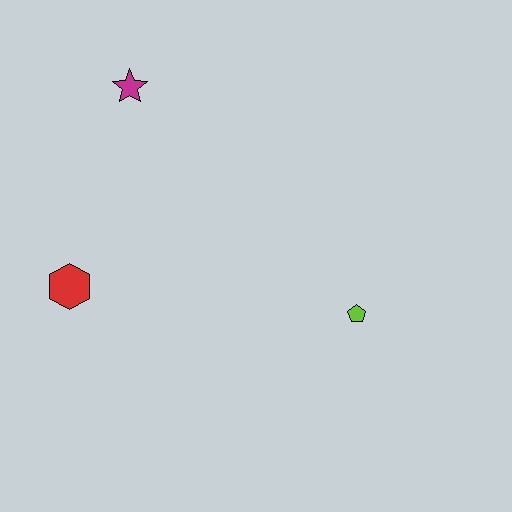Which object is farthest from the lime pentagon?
The magenta star is farthest from the lime pentagon.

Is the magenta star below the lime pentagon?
No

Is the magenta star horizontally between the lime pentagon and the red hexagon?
Yes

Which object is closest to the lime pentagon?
The red hexagon is closest to the lime pentagon.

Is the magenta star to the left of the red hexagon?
No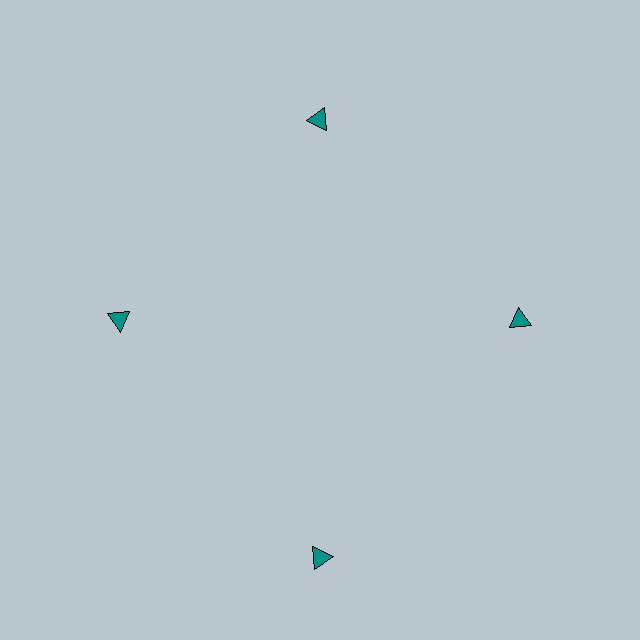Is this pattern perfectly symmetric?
No. The 4 teal triangles are arranged in a ring, but one element near the 6 o'clock position is pushed outward from the center, breaking the 4-fold rotational symmetry.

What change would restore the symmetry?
The symmetry would be restored by moving it inward, back onto the ring so that all 4 triangles sit at equal angles and equal distance from the center.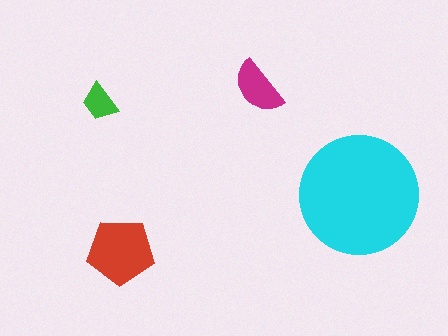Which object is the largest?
The cyan circle.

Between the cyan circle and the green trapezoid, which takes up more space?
The cyan circle.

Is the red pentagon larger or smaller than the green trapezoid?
Larger.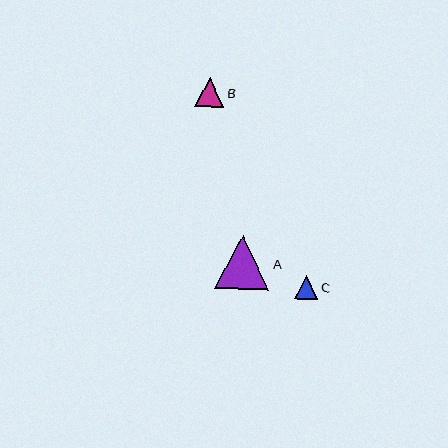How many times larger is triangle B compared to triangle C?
Triangle B is approximately 1.2 times the size of triangle C.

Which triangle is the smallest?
Triangle C is the smallest with a size of approximately 24 pixels.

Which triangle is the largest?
Triangle A is the largest with a size of approximately 55 pixels.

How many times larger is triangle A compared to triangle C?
Triangle A is approximately 2.3 times the size of triangle C.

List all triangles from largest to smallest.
From largest to smallest: A, B, C.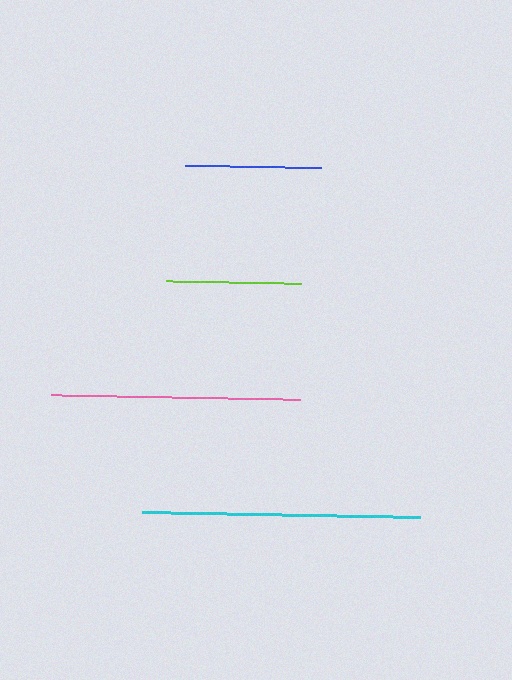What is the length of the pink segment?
The pink segment is approximately 249 pixels long.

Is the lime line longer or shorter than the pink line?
The pink line is longer than the lime line.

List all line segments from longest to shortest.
From longest to shortest: cyan, pink, blue, lime.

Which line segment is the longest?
The cyan line is the longest at approximately 278 pixels.